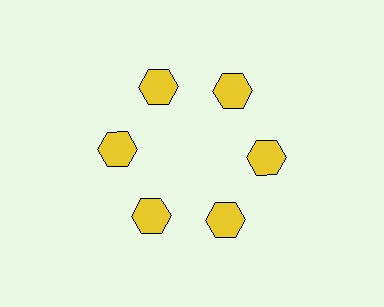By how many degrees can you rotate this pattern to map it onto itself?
The pattern maps onto itself every 60 degrees of rotation.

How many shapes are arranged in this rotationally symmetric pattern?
There are 6 shapes, arranged in 6 groups of 1.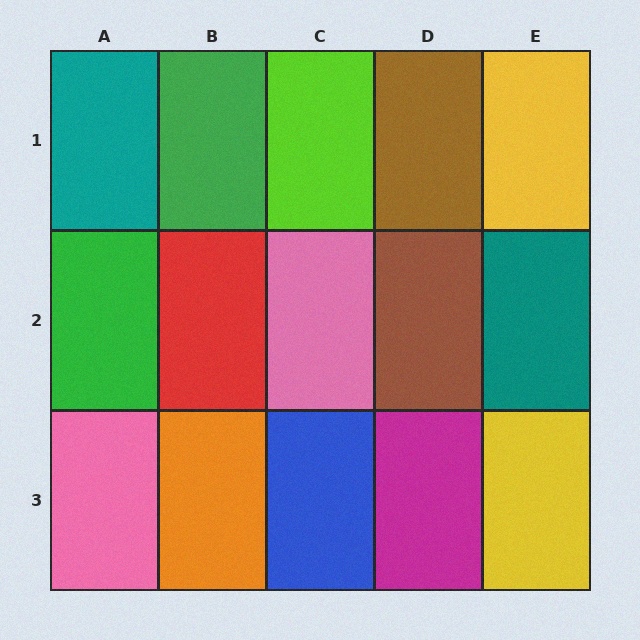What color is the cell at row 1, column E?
Yellow.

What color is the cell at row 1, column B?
Green.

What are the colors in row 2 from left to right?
Green, red, pink, brown, teal.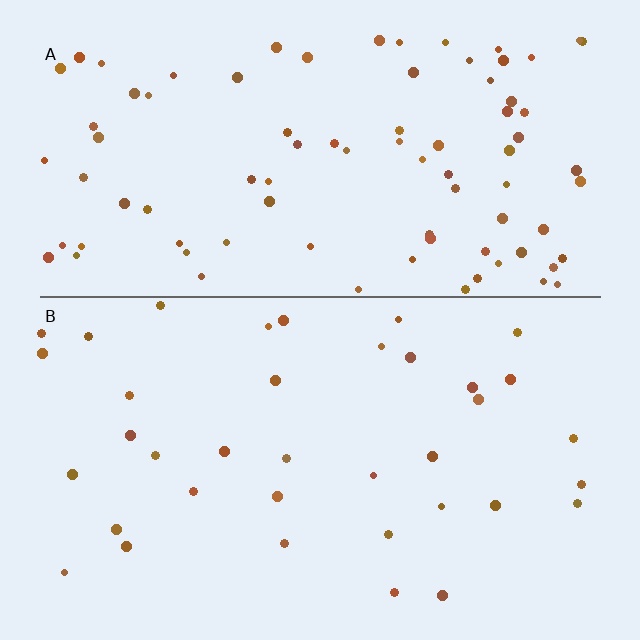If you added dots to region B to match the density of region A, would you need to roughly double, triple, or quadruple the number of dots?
Approximately double.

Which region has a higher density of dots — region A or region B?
A (the top).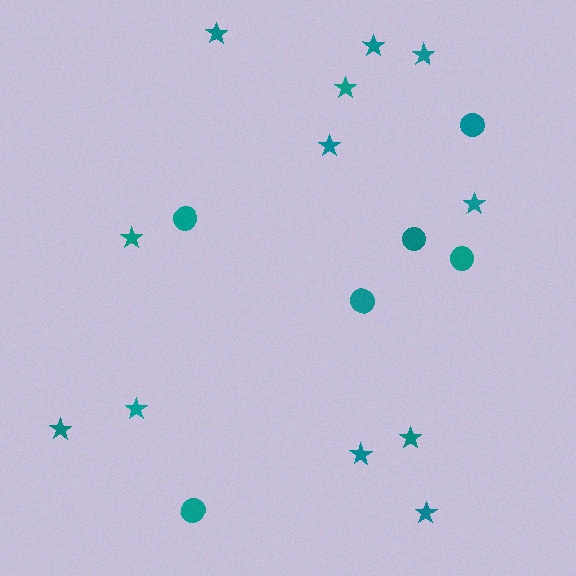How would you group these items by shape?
There are 2 groups: one group of stars (12) and one group of circles (6).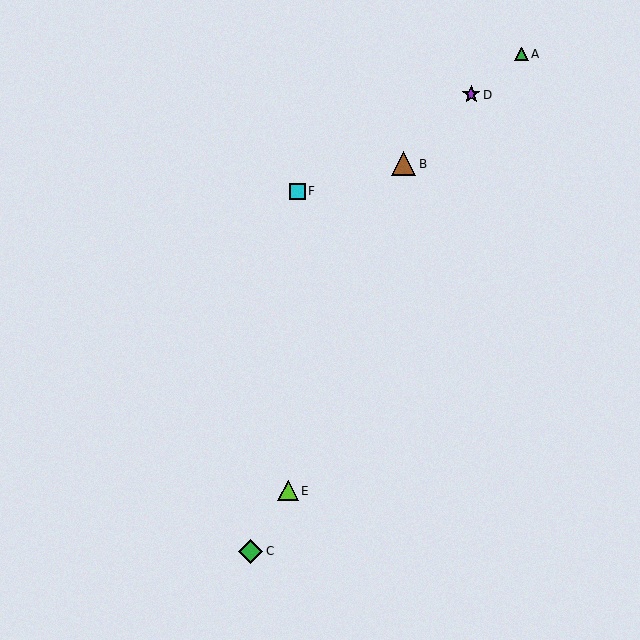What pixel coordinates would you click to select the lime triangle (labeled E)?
Click at (288, 491) to select the lime triangle E.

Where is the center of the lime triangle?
The center of the lime triangle is at (288, 491).